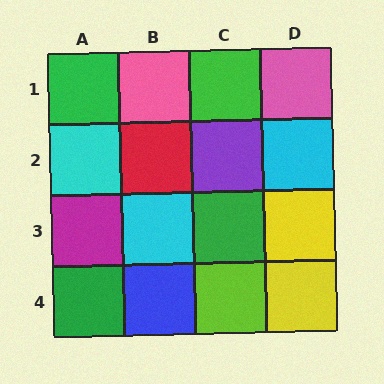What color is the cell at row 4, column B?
Blue.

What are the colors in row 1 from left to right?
Green, pink, green, pink.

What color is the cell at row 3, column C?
Green.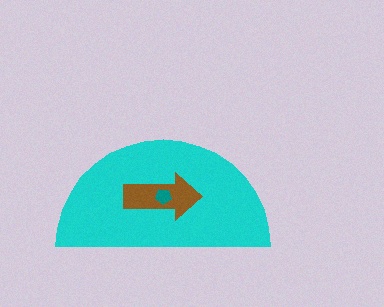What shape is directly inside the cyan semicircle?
The brown arrow.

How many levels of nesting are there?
3.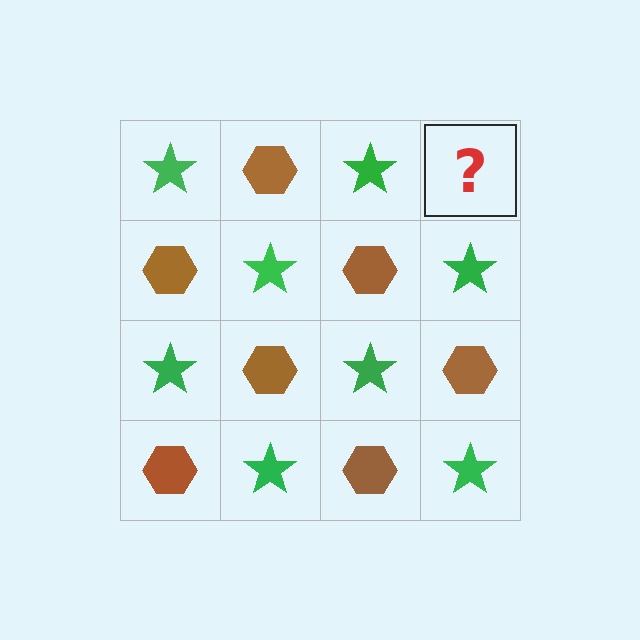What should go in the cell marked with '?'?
The missing cell should contain a brown hexagon.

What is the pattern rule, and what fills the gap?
The rule is that it alternates green star and brown hexagon in a checkerboard pattern. The gap should be filled with a brown hexagon.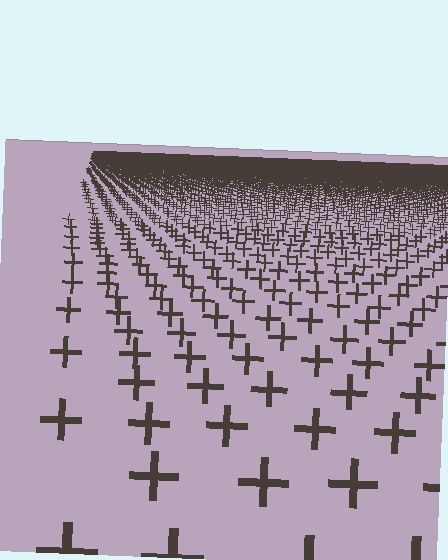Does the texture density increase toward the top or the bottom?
Density increases toward the top.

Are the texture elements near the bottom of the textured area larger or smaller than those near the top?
Larger. Near the bottom, elements are closer to the viewer and appear at a bigger on-screen size.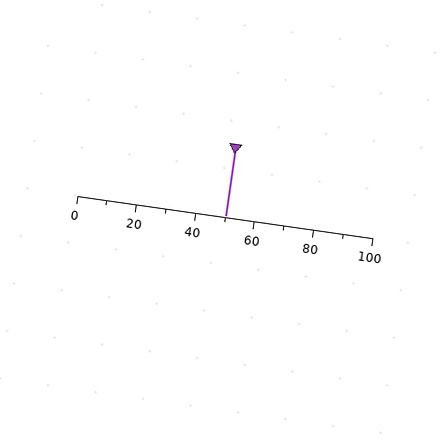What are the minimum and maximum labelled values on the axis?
The axis runs from 0 to 100.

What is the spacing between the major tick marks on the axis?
The major ticks are spaced 20 apart.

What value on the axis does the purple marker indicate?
The marker indicates approximately 50.